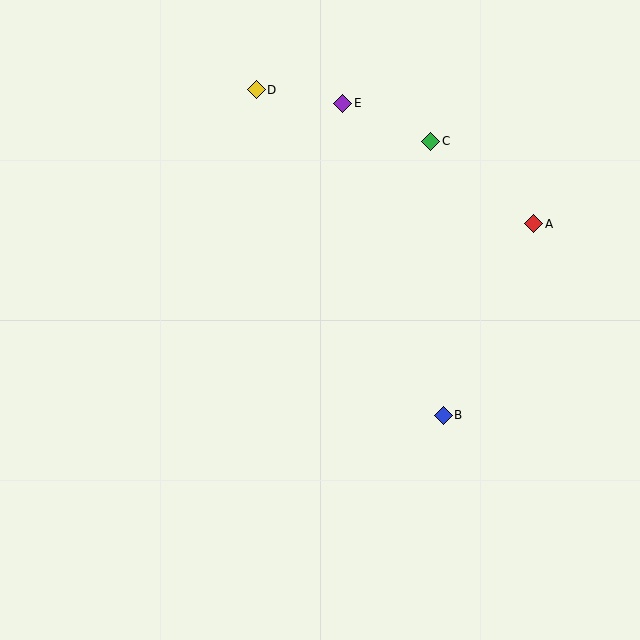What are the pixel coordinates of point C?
Point C is at (431, 141).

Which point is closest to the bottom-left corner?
Point B is closest to the bottom-left corner.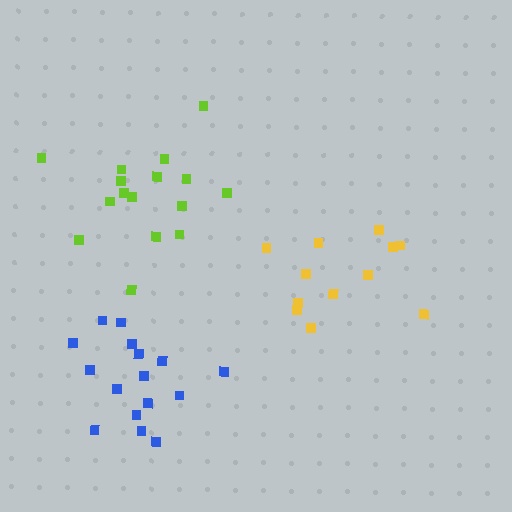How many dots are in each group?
Group 1: 16 dots, Group 2: 12 dots, Group 3: 16 dots (44 total).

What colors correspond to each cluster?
The clusters are colored: blue, yellow, lime.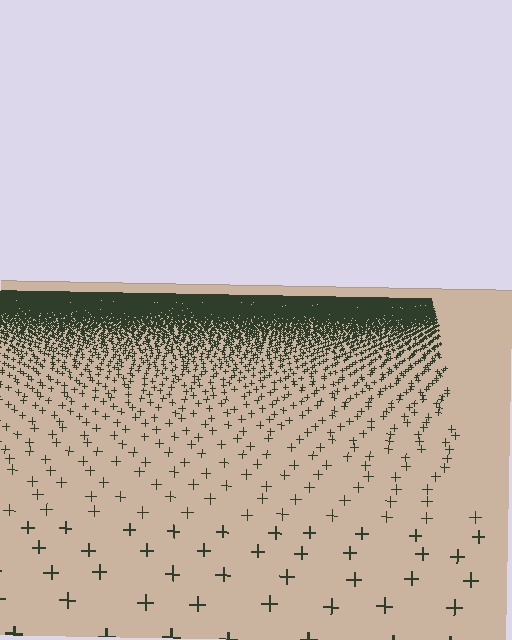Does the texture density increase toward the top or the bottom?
Density increases toward the top.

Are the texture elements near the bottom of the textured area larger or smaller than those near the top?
Larger. Near the bottom, elements are closer to the viewer and appear at a bigger on-screen size.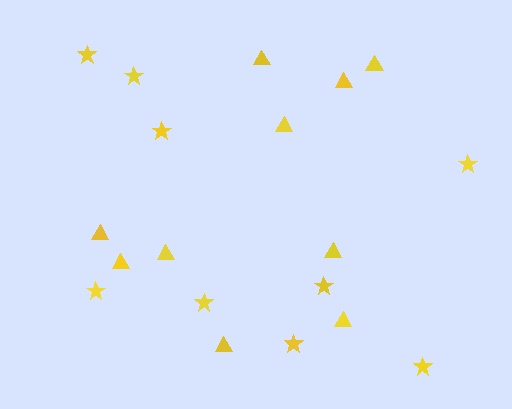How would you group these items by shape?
There are 2 groups: one group of stars (9) and one group of triangles (10).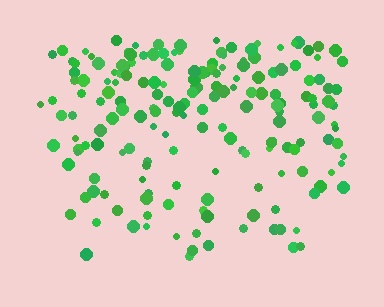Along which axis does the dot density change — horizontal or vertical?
Vertical.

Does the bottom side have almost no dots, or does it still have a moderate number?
Still a moderate number, just noticeably fewer than the top.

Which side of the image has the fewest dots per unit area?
The bottom.